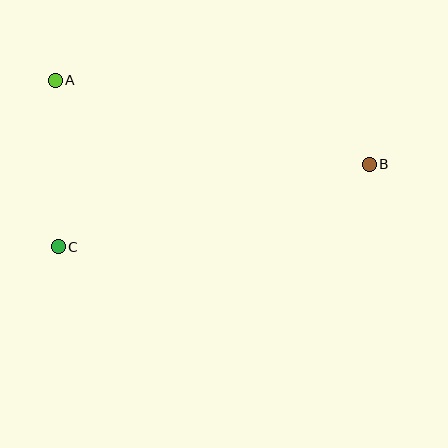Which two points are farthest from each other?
Points A and B are farthest from each other.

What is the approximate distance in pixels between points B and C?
The distance between B and C is approximately 322 pixels.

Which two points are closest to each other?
Points A and C are closest to each other.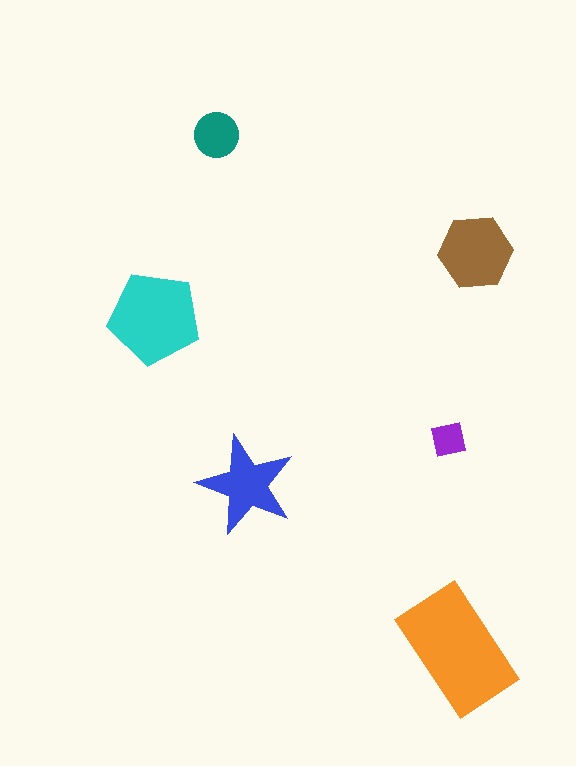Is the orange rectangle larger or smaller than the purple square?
Larger.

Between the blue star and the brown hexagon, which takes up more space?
The brown hexagon.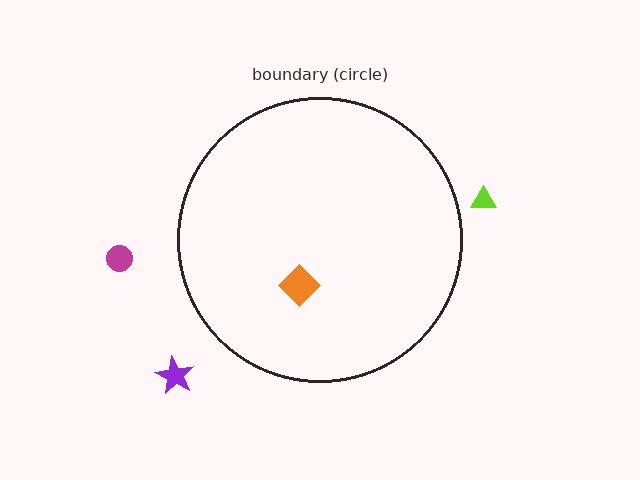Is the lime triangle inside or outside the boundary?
Outside.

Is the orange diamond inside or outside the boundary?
Inside.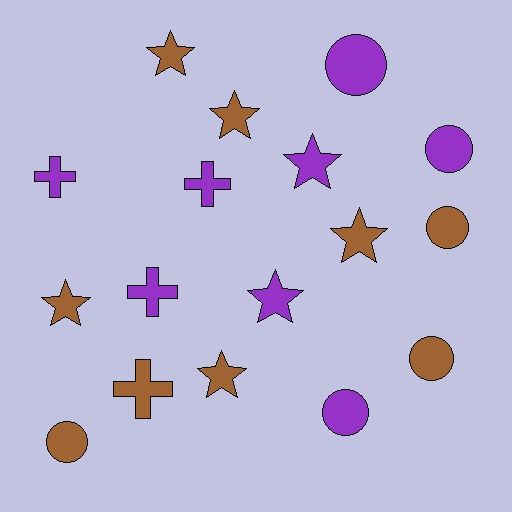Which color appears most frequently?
Brown, with 9 objects.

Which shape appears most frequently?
Star, with 7 objects.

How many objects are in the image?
There are 17 objects.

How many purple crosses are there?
There are 3 purple crosses.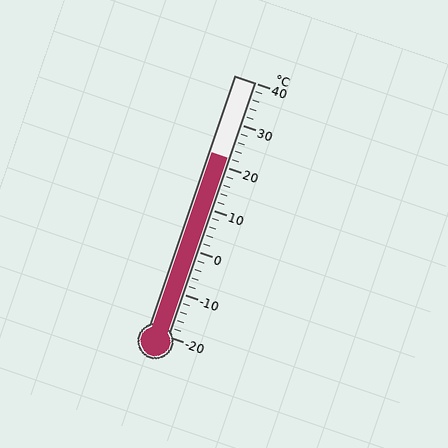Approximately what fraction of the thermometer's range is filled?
The thermometer is filled to approximately 70% of its range.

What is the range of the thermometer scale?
The thermometer scale ranges from -20°C to 40°C.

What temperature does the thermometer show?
The thermometer shows approximately 22°C.